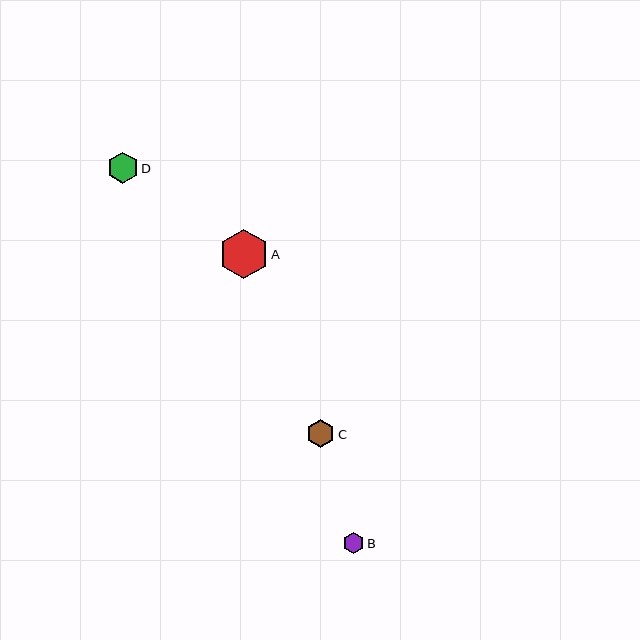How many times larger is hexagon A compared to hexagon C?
Hexagon A is approximately 1.8 times the size of hexagon C.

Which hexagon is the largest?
Hexagon A is the largest with a size of approximately 49 pixels.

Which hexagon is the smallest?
Hexagon B is the smallest with a size of approximately 20 pixels.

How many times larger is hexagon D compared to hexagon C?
Hexagon D is approximately 1.1 times the size of hexagon C.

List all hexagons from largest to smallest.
From largest to smallest: A, D, C, B.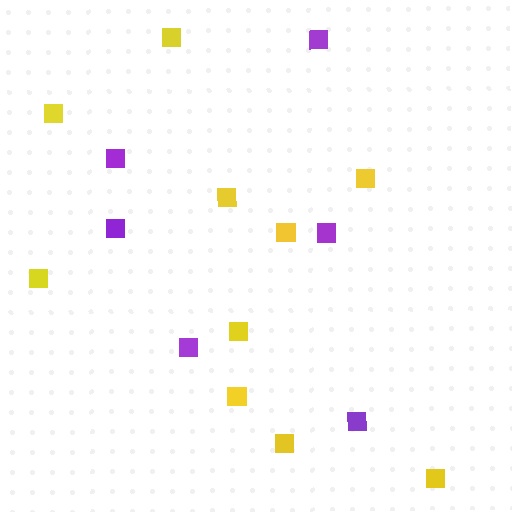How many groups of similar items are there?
There are 2 groups: one group of yellow squares (10) and one group of purple squares (6).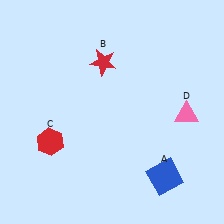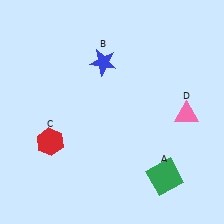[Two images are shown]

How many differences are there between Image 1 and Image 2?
There are 2 differences between the two images.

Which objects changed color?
A changed from blue to green. B changed from red to blue.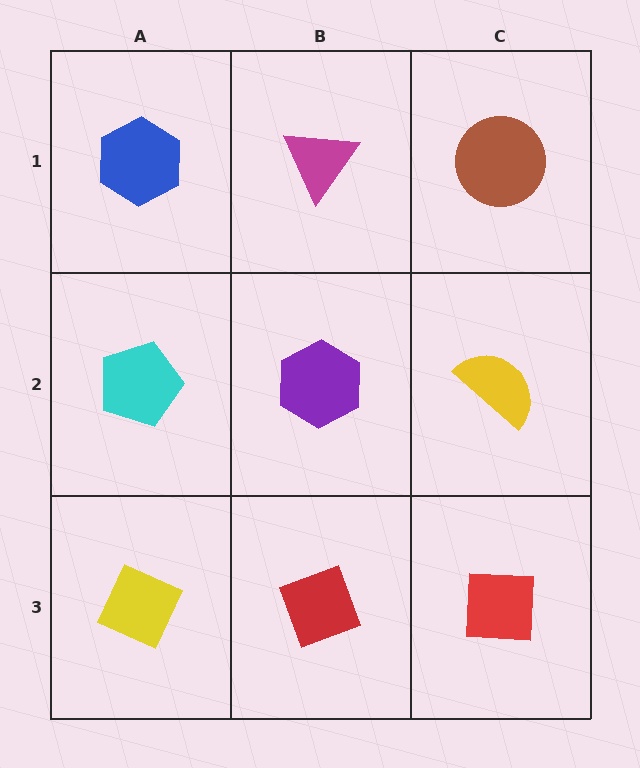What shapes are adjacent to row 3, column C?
A yellow semicircle (row 2, column C), a red diamond (row 3, column B).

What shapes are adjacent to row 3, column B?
A purple hexagon (row 2, column B), a yellow diamond (row 3, column A), a red square (row 3, column C).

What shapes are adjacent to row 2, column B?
A magenta triangle (row 1, column B), a red diamond (row 3, column B), a cyan pentagon (row 2, column A), a yellow semicircle (row 2, column C).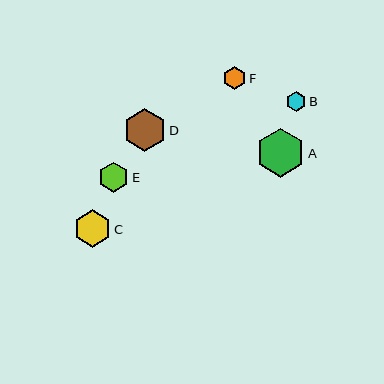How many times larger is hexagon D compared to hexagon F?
Hexagon D is approximately 1.9 times the size of hexagon F.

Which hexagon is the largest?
Hexagon A is the largest with a size of approximately 49 pixels.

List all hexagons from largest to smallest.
From largest to smallest: A, D, C, E, F, B.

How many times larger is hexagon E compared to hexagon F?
Hexagon E is approximately 1.3 times the size of hexagon F.